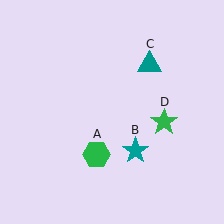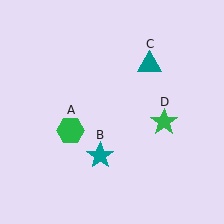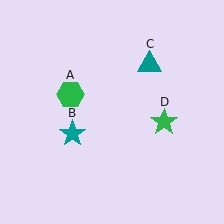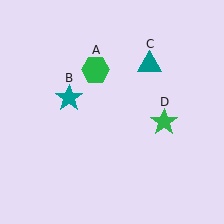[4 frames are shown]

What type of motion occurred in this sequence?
The green hexagon (object A), teal star (object B) rotated clockwise around the center of the scene.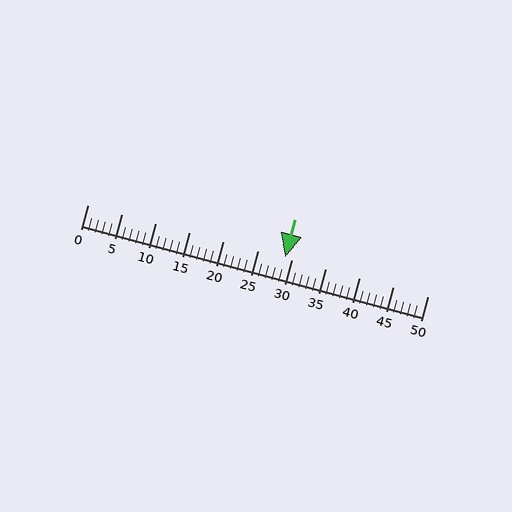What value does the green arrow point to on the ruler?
The green arrow points to approximately 29.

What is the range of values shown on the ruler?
The ruler shows values from 0 to 50.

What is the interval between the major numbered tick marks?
The major tick marks are spaced 5 units apart.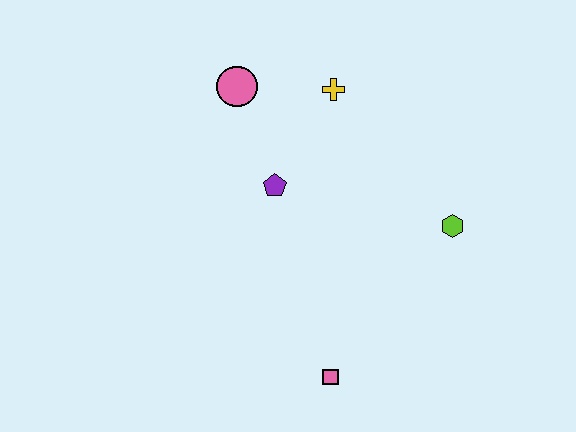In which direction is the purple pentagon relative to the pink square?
The purple pentagon is above the pink square.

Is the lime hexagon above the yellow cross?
No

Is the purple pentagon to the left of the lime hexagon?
Yes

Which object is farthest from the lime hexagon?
The pink circle is farthest from the lime hexagon.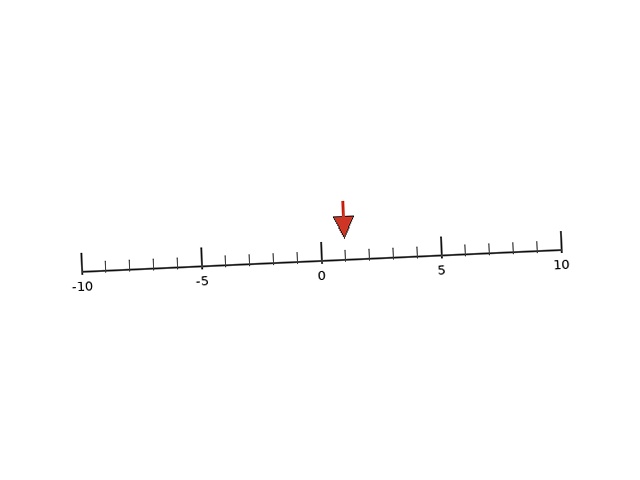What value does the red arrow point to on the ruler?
The red arrow points to approximately 1.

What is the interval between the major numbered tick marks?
The major tick marks are spaced 5 units apart.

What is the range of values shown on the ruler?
The ruler shows values from -10 to 10.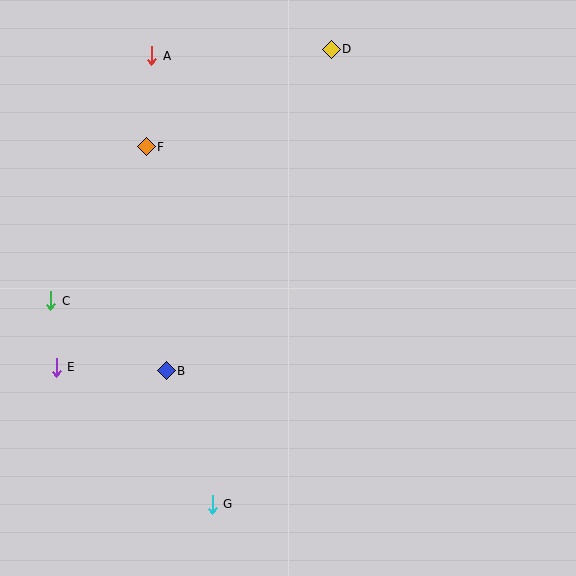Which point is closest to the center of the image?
Point B at (166, 371) is closest to the center.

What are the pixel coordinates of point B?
Point B is at (166, 371).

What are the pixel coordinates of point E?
Point E is at (56, 367).